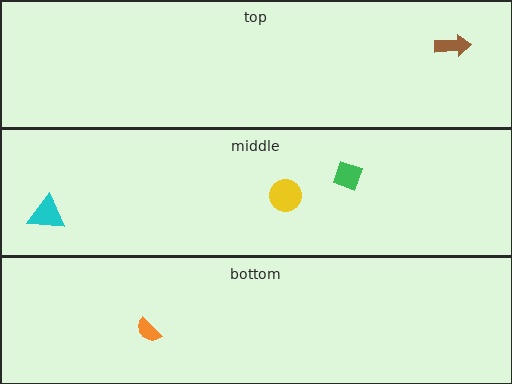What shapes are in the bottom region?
The orange semicircle.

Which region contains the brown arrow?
The top region.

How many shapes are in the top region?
1.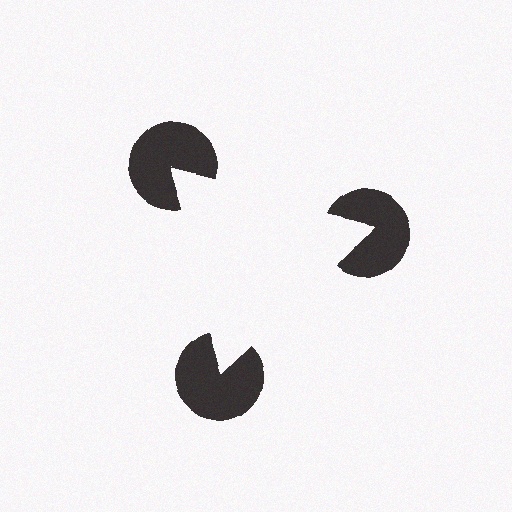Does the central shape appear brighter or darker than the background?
It typically appears slightly brighter than the background, even though no actual brightness change is drawn.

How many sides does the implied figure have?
3 sides.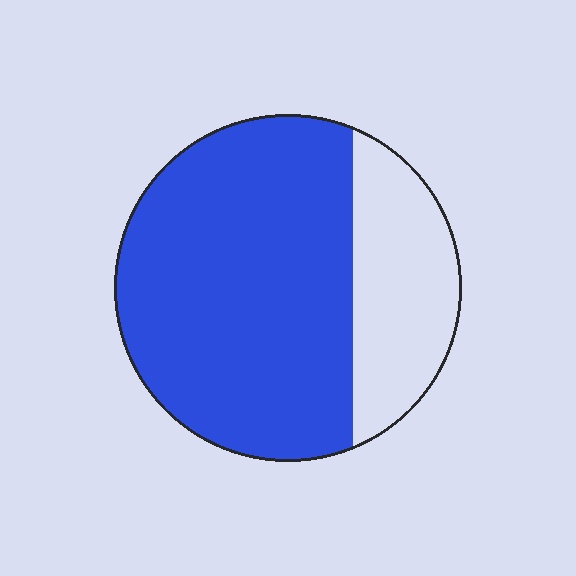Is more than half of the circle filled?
Yes.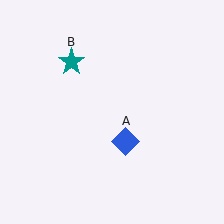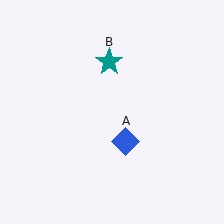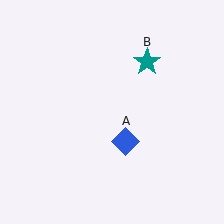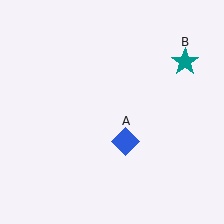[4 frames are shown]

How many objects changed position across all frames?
1 object changed position: teal star (object B).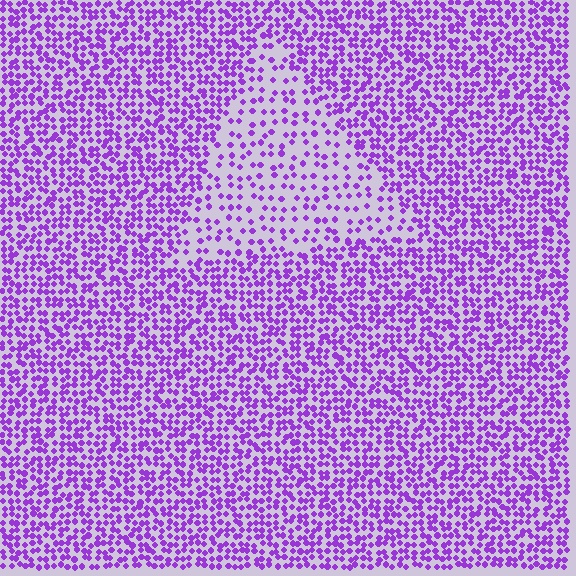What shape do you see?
I see a triangle.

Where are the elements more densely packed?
The elements are more densely packed outside the triangle boundary.